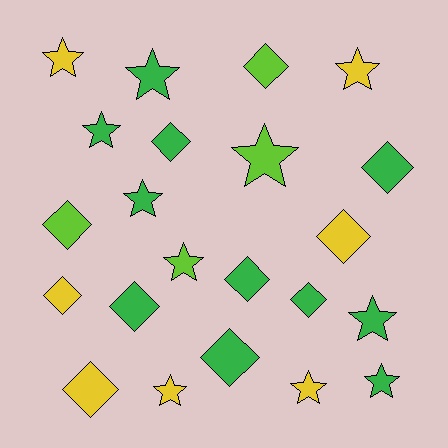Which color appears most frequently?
Green, with 11 objects.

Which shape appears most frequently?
Diamond, with 11 objects.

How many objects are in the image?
There are 22 objects.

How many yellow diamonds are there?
There are 3 yellow diamonds.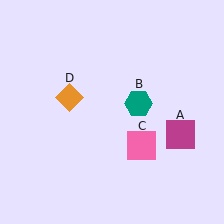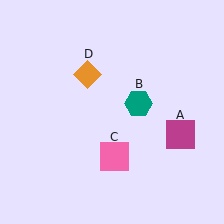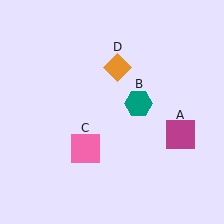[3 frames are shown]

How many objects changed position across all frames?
2 objects changed position: pink square (object C), orange diamond (object D).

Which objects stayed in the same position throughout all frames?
Magenta square (object A) and teal hexagon (object B) remained stationary.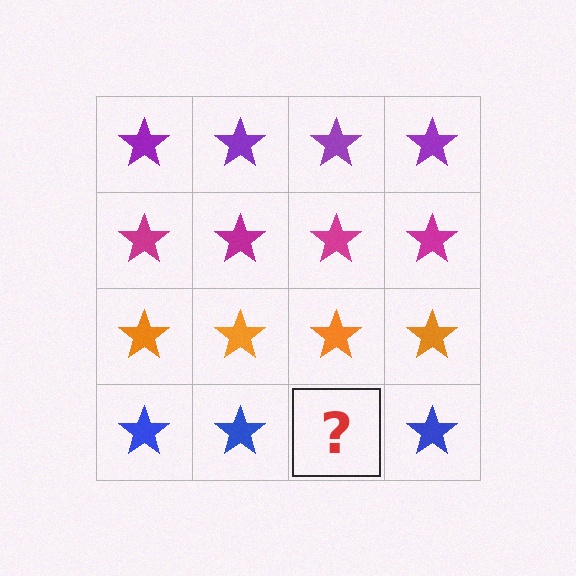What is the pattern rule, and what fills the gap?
The rule is that each row has a consistent color. The gap should be filled with a blue star.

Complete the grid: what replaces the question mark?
The question mark should be replaced with a blue star.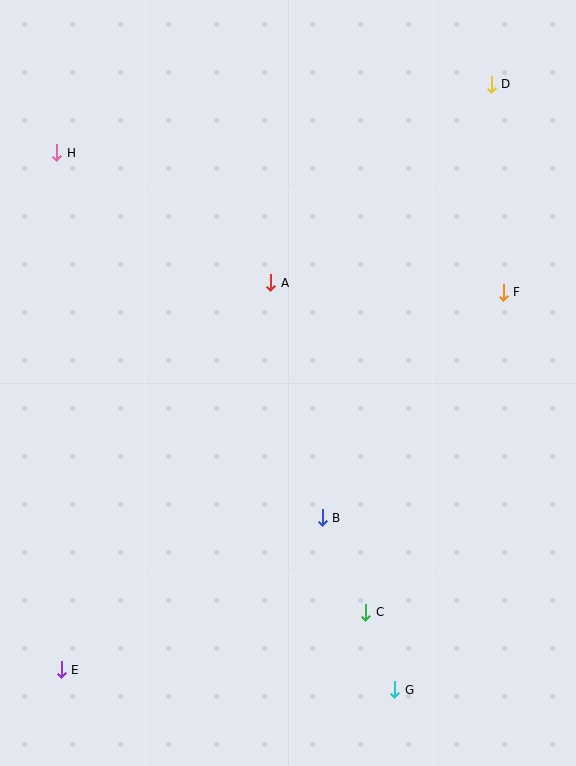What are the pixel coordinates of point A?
Point A is at (271, 283).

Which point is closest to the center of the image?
Point A at (271, 283) is closest to the center.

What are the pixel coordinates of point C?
Point C is at (366, 612).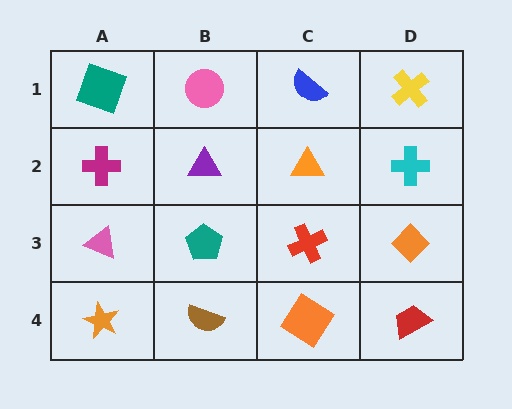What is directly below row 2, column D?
An orange diamond.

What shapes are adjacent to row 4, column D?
An orange diamond (row 3, column D), an orange diamond (row 4, column C).